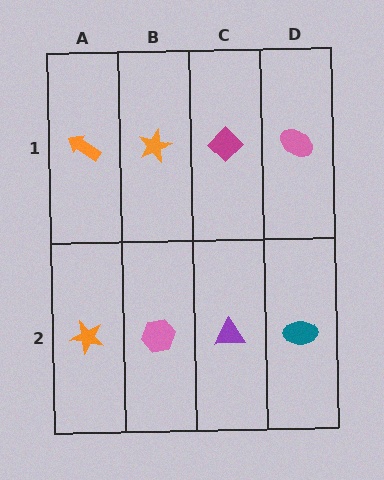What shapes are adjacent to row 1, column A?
An orange star (row 2, column A), an orange star (row 1, column B).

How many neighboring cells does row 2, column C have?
3.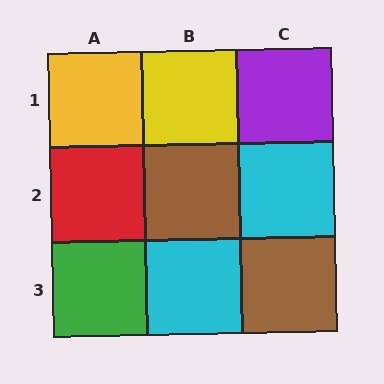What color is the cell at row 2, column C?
Cyan.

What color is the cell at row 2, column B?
Brown.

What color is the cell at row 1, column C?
Purple.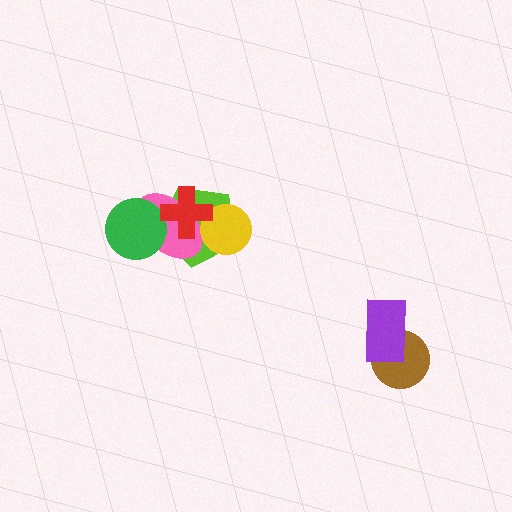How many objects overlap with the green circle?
2 objects overlap with the green circle.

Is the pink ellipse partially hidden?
Yes, it is partially covered by another shape.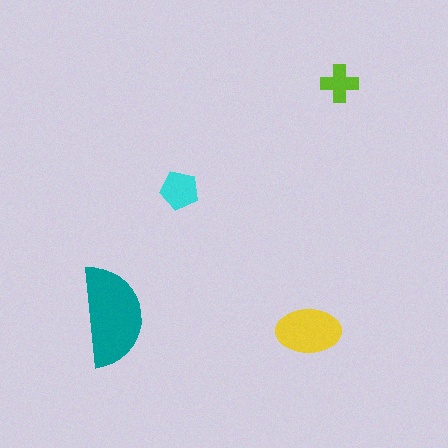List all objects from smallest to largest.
The lime cross, the cyan pentagon, the yellow ellipse, the teal semicircle.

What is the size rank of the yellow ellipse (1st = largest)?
2nd.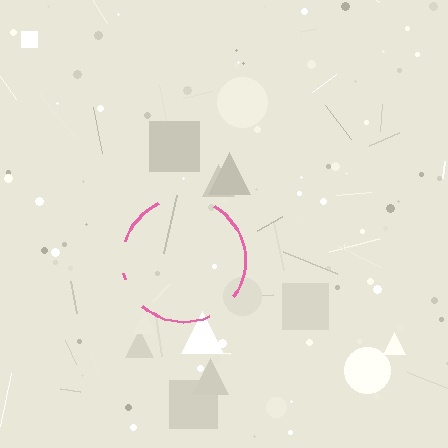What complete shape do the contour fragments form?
The contour fragments form a circle.